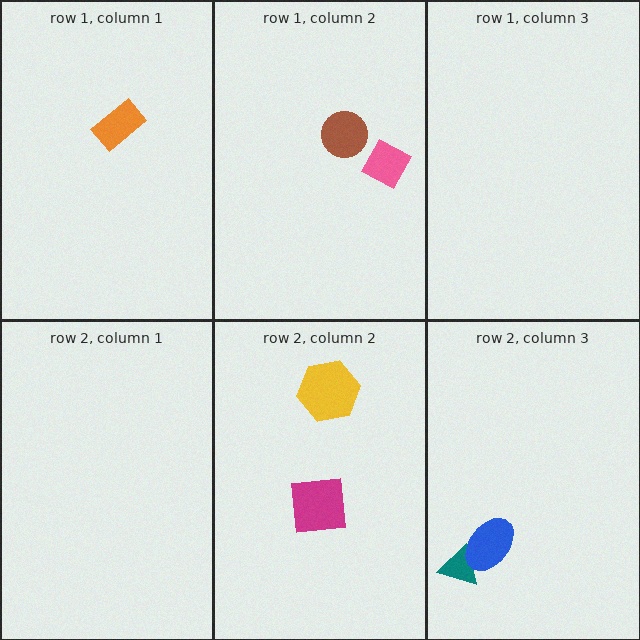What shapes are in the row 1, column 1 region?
The orange rectangle.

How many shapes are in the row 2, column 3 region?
2.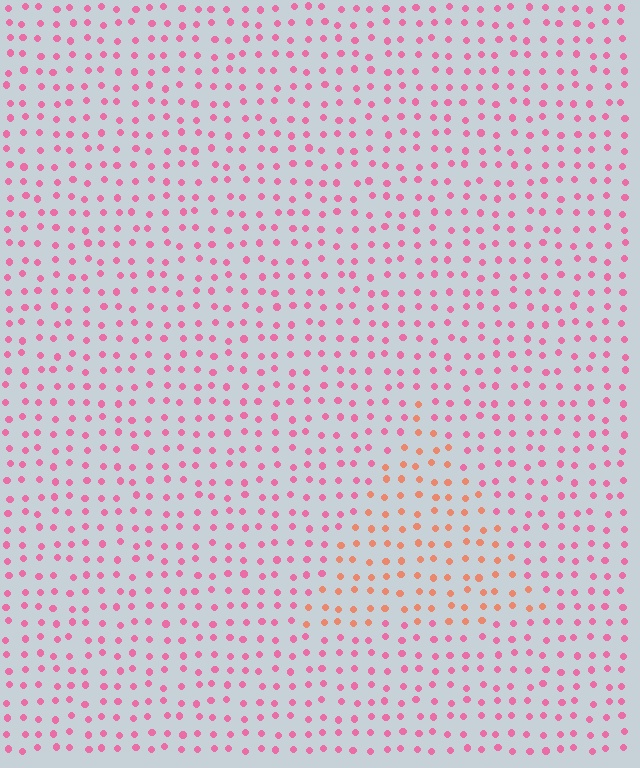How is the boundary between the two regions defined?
The boundary is defined purely by a slight shift in hue (about 40 degrees). Spacing, size, and orientation are identical on both sides.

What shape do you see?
I see a triangle.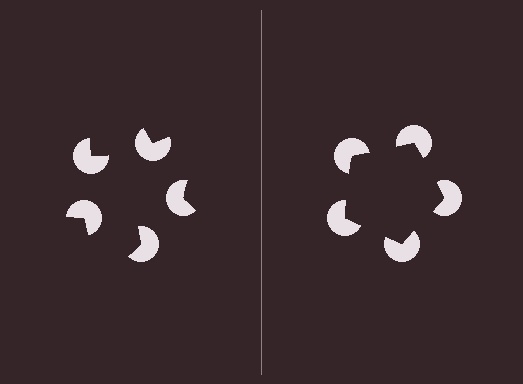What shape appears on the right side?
An illusory pentagon.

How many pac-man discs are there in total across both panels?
10 — 5 on each side.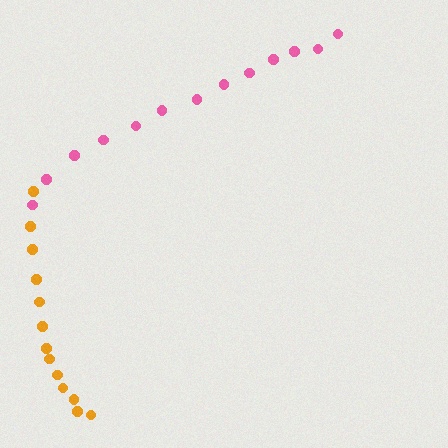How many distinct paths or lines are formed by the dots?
There are 2 distinct paths.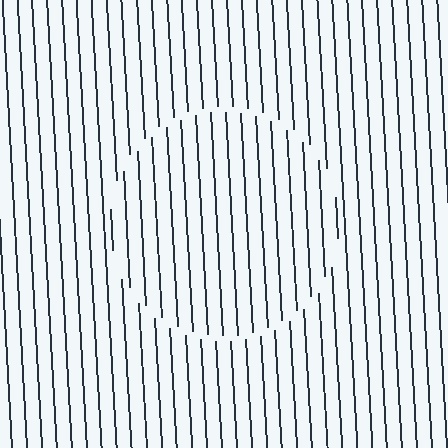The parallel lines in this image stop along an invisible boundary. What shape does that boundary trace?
An illusory circle. The interior of the shape contains the same grating, shifted by half a period — the contour is defined by the phase discontinuity where line-ends from the inner and outer gratings abut.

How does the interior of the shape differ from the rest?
The interior of the shape contains the same grating, shifted by half a period — the contour is defined by the phase discontinuity where line-ends from the inner and outer gratings abut.